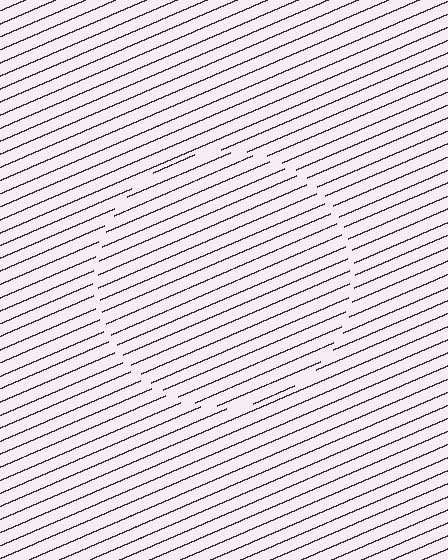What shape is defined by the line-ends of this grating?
An illusory circle. The interior of the shape contains the same grating, shifted by half a period — the contour is defined by the phase discontinuity where line-ends from the inner and outer gratings abut.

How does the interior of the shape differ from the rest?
The interior of the shape contains the same grating, shifted by half a period — the contour is defined by the phase discontinuity where line-ends from the inner and outer gratings abut.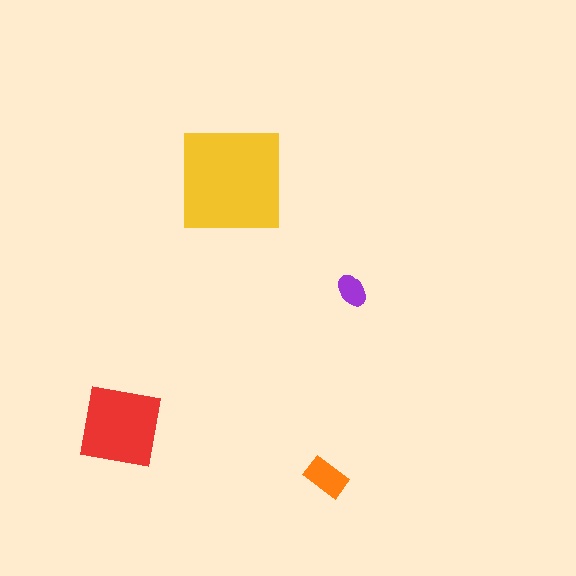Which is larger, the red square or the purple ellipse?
The red square.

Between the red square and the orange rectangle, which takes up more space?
The red square.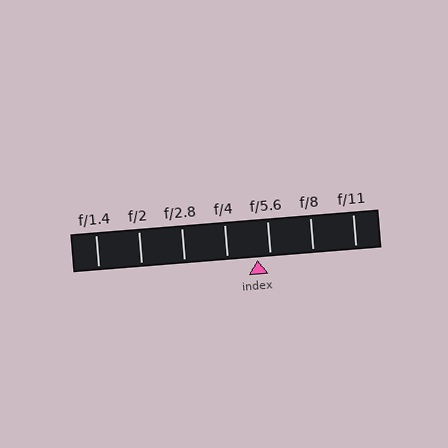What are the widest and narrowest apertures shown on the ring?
The widest aperture shown is f/1.4 and the narrowest is f/11.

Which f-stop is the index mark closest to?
The index mark is closest to f/5.6.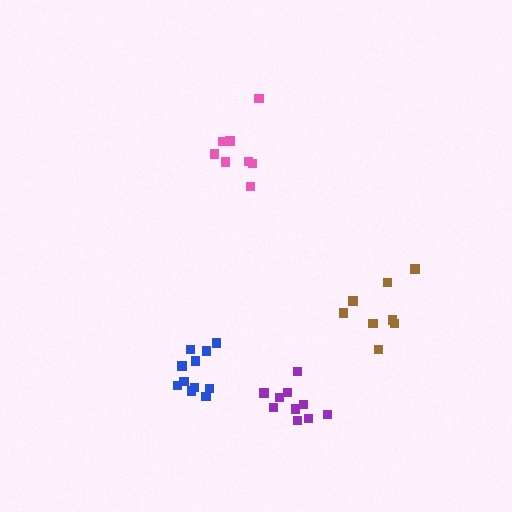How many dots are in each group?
Group 1: 11 dots, Group 2: 8 dots, Group 3: 8 dots, Group 4: 10 dots (37 total).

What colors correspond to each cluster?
The clusters are colored: blue, brown, pink, purple.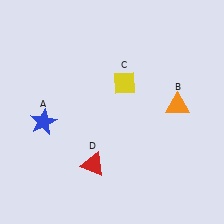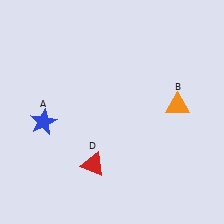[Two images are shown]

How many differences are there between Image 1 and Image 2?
There is 1 difference between the two images.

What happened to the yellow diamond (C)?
The yellow diamond (C) was removed in Image 2. It was in the top-right area of Image 1.